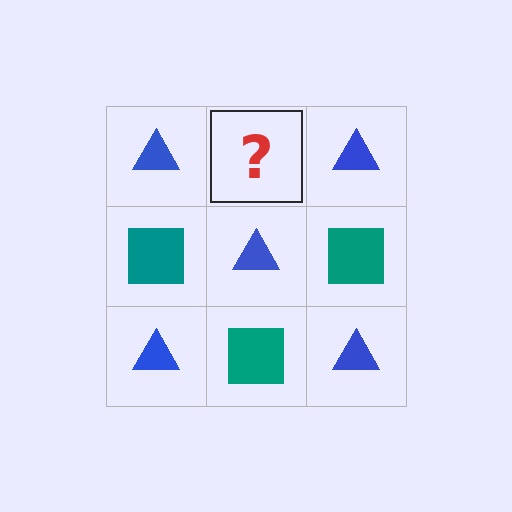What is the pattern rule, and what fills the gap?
The rule is that it alternates blue triangle and teal square in a checkerboard pattern. The gap should be filled with a teal square.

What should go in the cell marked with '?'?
The missing cell should contain a teal square.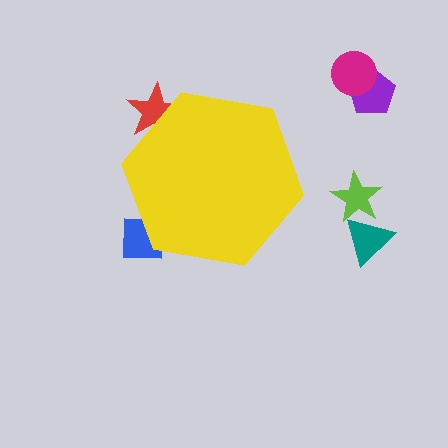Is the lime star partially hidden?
No, the lime star is fully visible.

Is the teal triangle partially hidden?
No, the teal triangle is fully visible.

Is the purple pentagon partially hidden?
No, the purple pentagon is fully visible.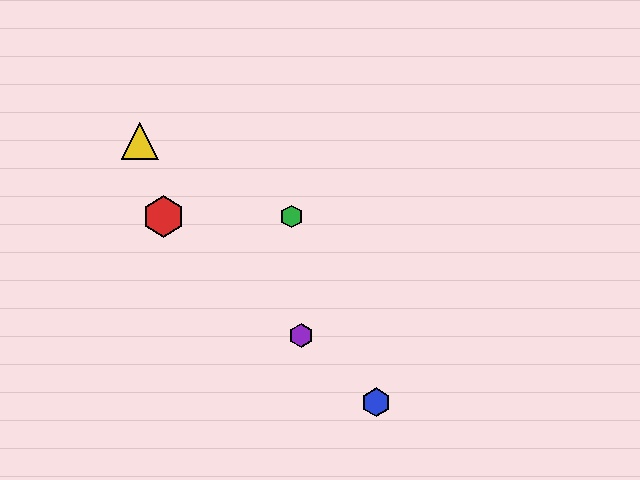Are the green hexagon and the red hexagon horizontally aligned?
Yes, both are at y≈217.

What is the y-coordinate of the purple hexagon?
The purple hexagon is at y≈336.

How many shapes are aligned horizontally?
2 shapes (the red hexagon, the green hexagon) are aligned horizontally.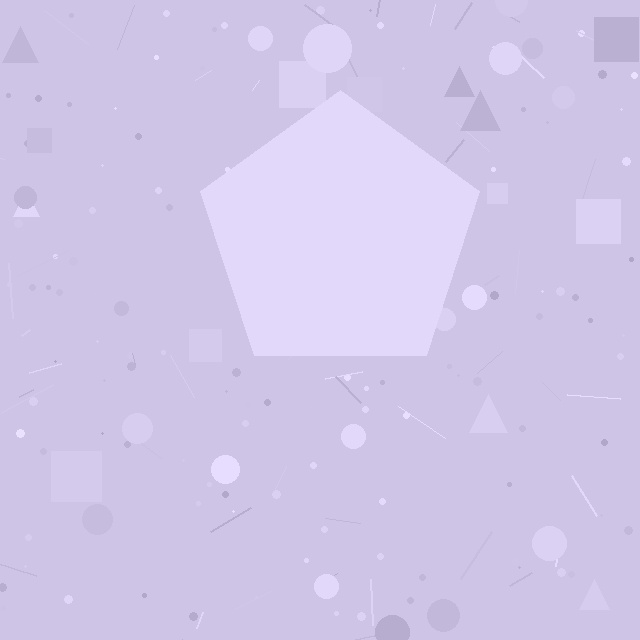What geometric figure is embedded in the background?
A pentagon is embedded in the background.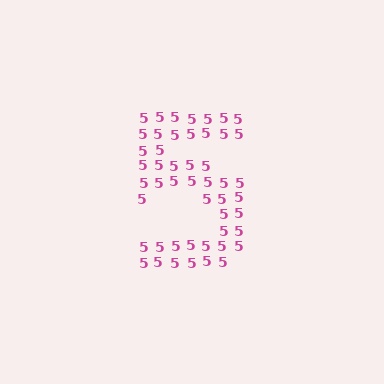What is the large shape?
The large shape is the digit 5.